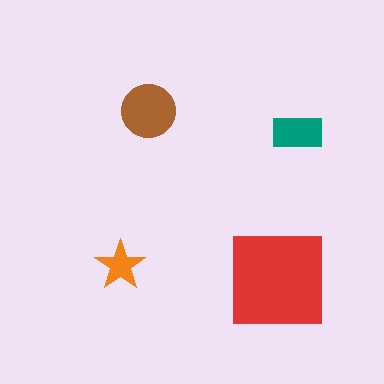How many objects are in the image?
There are 4 objects in the image.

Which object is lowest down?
The red square is bottommost.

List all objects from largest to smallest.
The red square, the brown circle, the teal rectangle, the orange star.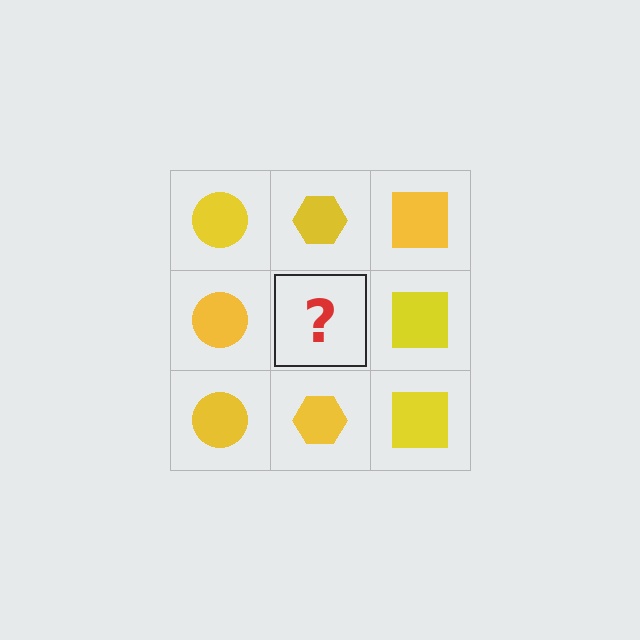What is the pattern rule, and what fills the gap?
The rule is that each column has a consistent shape. The gap should be filled with a yellow hexagon.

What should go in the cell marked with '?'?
The missing cell should contain a yellow hexagon.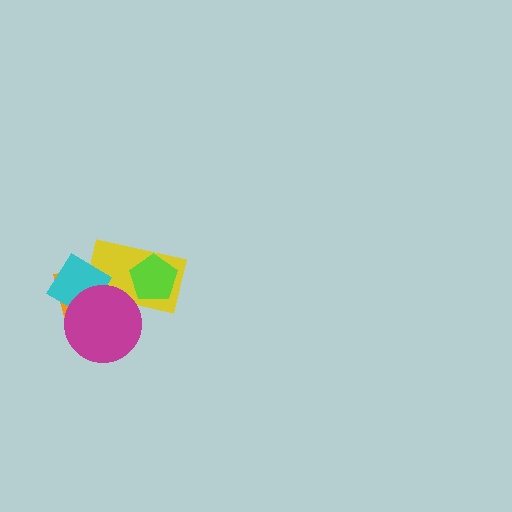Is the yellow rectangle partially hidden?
Yes, it is partially covered by another shape.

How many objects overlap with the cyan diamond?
3 objects overlap with the cyan diamond.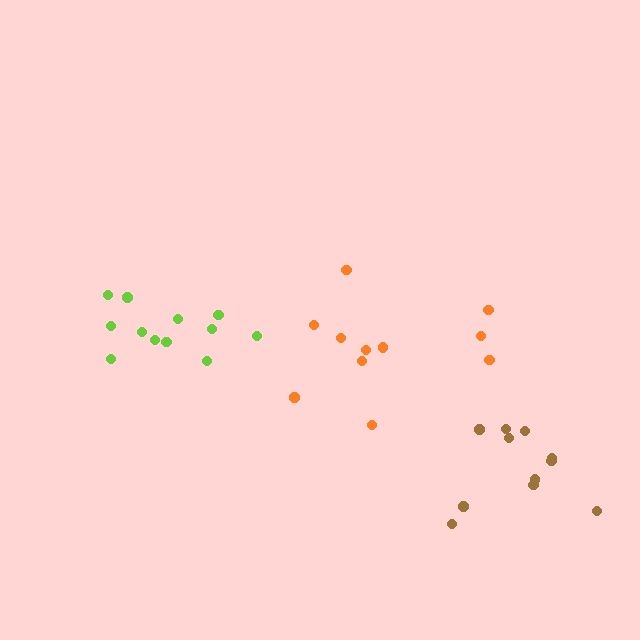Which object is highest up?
The orange cluster is topmost.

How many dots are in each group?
Group 1: 11 dots, Group 2: 12 dots, Group 3: 11 dots (34 total).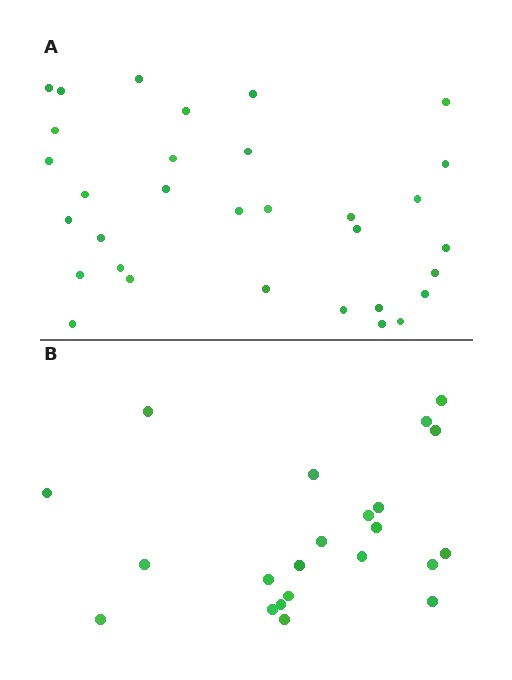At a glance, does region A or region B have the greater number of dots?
Region A (the top region) has more dots.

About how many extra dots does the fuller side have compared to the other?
Region A has roughly 10 or so more dots than region B.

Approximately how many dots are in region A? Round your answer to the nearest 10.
About 30 dots. (The exact count is 32, which rounds to 30.)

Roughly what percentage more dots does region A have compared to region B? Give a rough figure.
About 45% more.